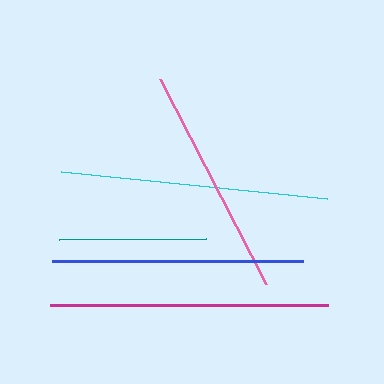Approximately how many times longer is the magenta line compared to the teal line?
The magenta line is approximately 1.9 times the length of the teal line.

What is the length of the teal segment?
The teal segment is approximately 147 pixels long.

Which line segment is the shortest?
The teal line is the shortest at approximately 147 pixels.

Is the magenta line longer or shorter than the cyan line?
The magenta line is longer than the cyan line.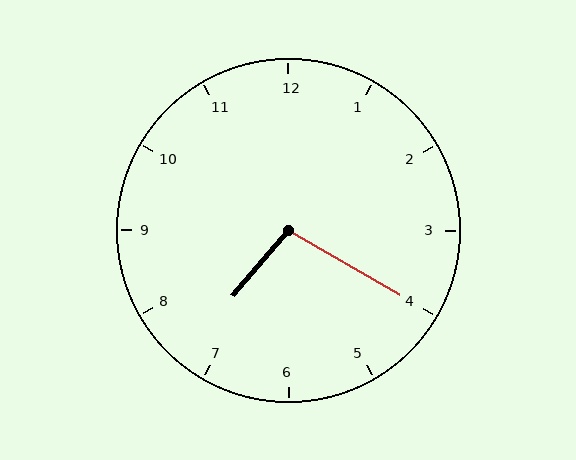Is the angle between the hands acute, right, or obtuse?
It is obtuse.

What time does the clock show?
7:20.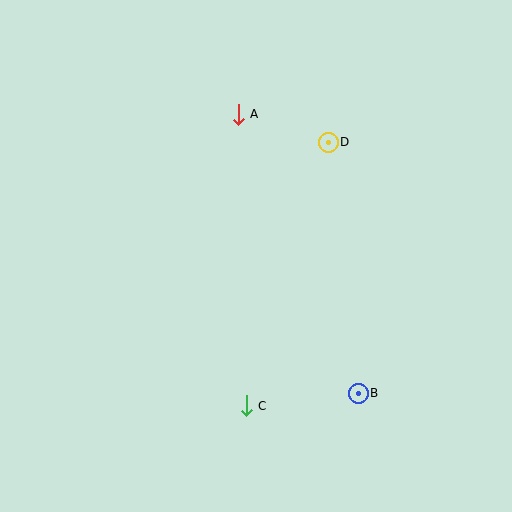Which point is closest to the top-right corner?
Point D is closest to the top-right corner.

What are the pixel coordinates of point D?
Point D is at (328, 142).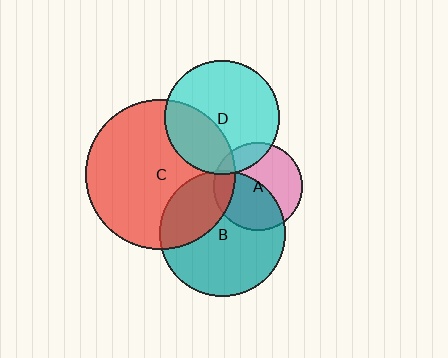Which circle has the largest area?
Circle C (red).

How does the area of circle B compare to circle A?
Approximately 2.0 times.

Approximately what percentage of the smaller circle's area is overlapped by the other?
Approximately 35%.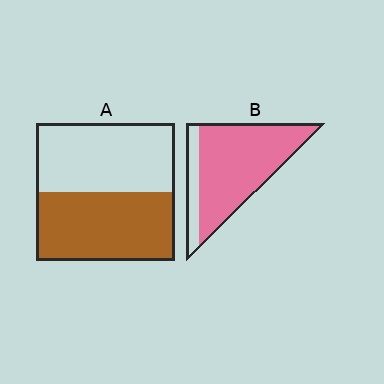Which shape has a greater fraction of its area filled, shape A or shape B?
Shape B.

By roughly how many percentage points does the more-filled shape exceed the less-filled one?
By roughly 30 percentage points (B over A).